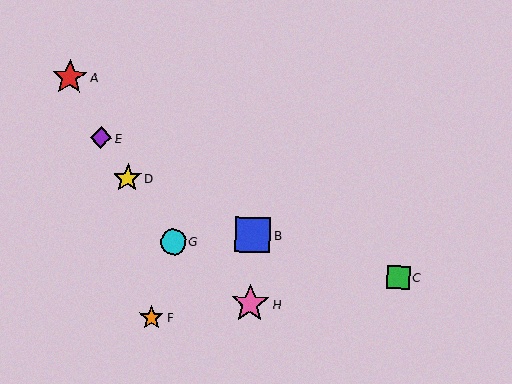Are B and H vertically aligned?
Yes, both are at x≈253.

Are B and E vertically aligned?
No, B is at x≈253 and E is at x≈101.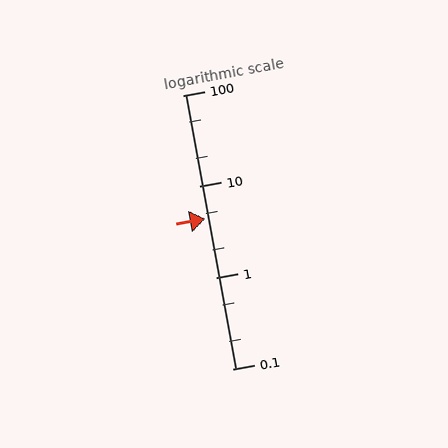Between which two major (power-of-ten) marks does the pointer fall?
The pointer is between 1 and 10.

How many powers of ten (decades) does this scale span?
The scale spans 3 decades, from 0.1 to 100.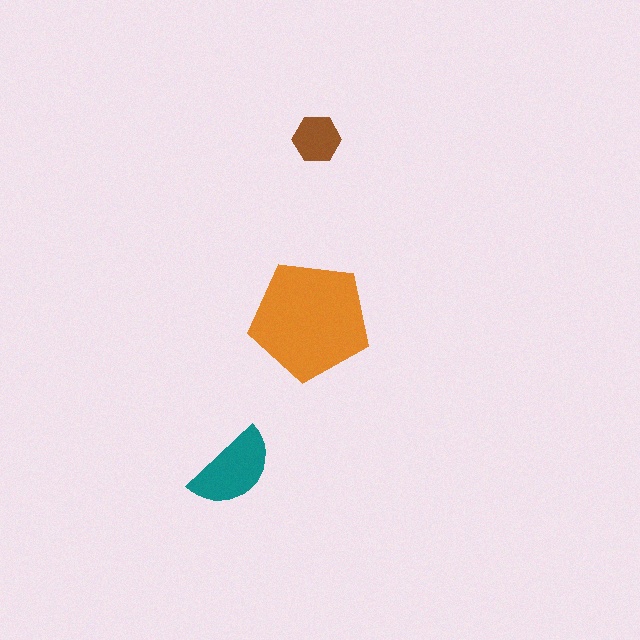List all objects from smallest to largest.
The brown hexagon, the teal semicircle, the orange pentagon.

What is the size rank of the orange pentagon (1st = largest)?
1st.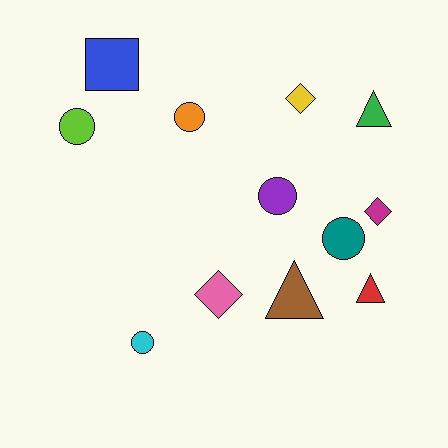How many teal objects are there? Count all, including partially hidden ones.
There is 1 teal object.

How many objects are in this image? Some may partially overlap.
There are 12 objects.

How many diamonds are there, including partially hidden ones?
There are 3 diamonds.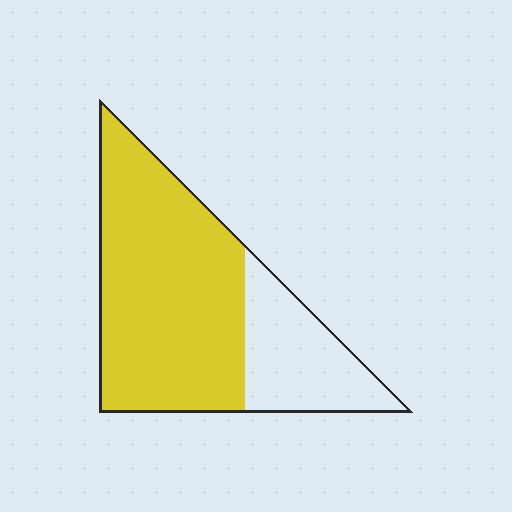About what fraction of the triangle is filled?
About three quarters (3/4).